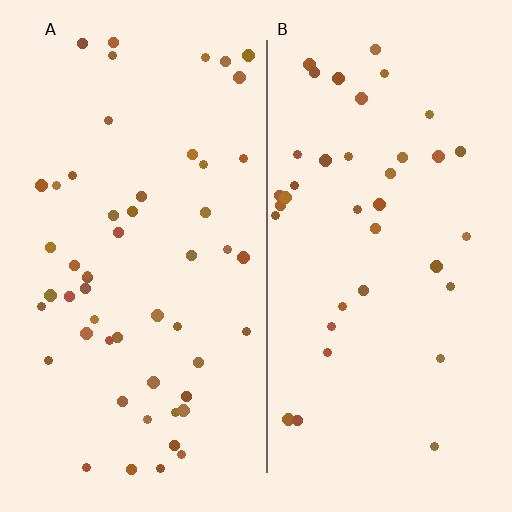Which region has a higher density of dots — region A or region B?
A (the left).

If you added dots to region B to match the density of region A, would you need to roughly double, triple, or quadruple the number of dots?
Approximately double.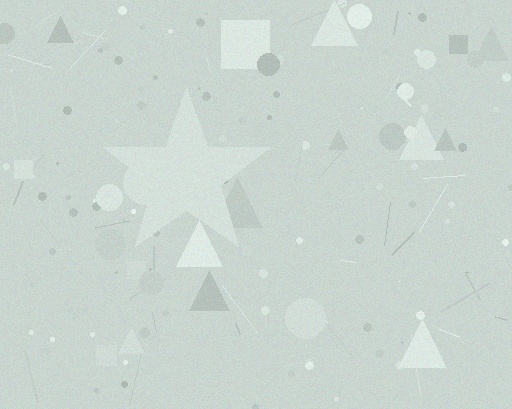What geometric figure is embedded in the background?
A star is embedded in the background.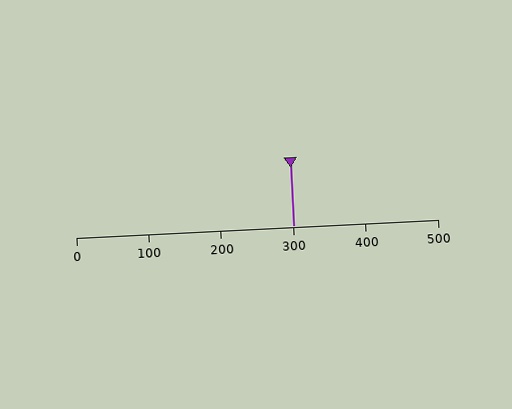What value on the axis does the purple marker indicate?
The marker indicates approximately 300.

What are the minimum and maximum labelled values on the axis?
The axis runs from 0 to 500.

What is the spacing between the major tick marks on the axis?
The major ticks are spaced 100 apart.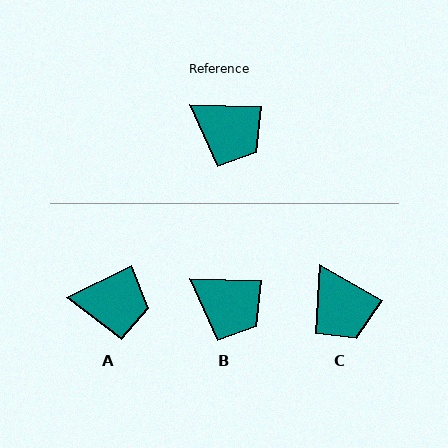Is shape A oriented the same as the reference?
No, it is off by about 28 degrees.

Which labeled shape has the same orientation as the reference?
B.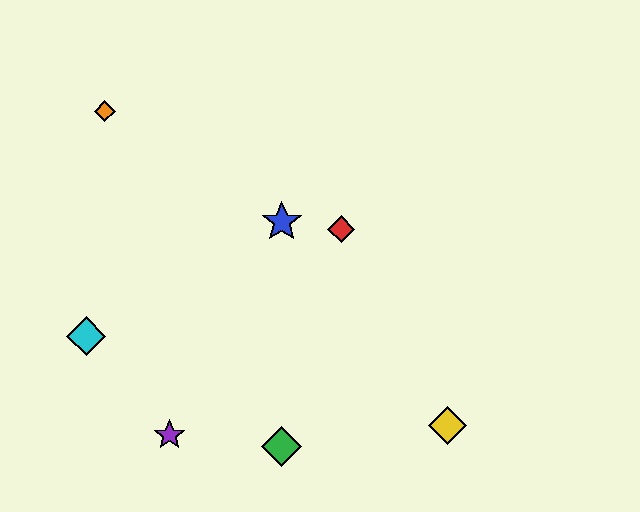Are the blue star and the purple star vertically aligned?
No, the blue star is at x≈282 and the purple star is at x≈170.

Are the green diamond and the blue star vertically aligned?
Yes, both are at x≈282.